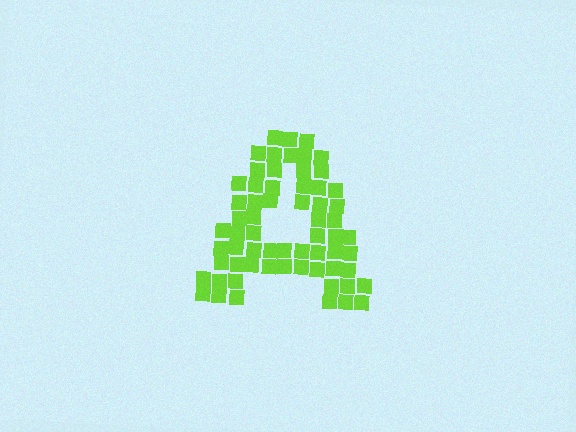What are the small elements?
The small elements are squares.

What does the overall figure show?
The overall figure shows the letter A.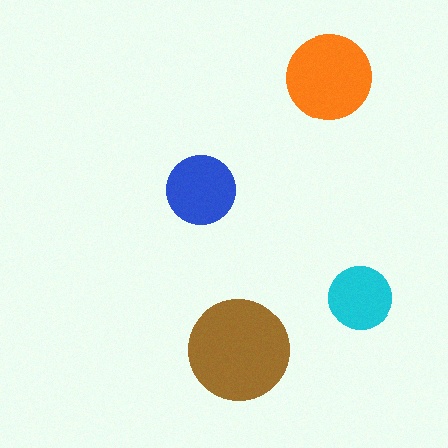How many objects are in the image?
There are 4 objects in the image.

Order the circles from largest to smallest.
the brown one, the orange one, the blue one, the cyan one.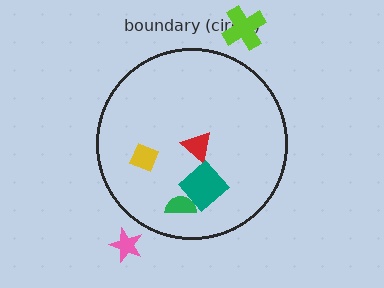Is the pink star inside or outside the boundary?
Outside.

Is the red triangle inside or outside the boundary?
Inside.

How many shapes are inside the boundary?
4 inside, 2 outside.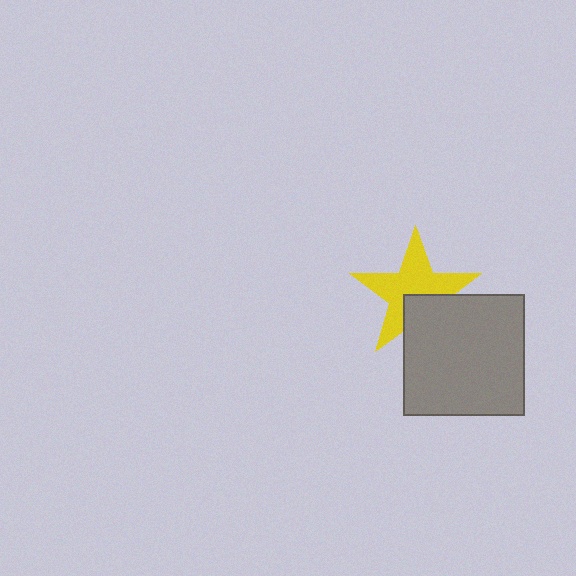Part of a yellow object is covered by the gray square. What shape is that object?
It is a star.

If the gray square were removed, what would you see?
You would see the complete yellow star.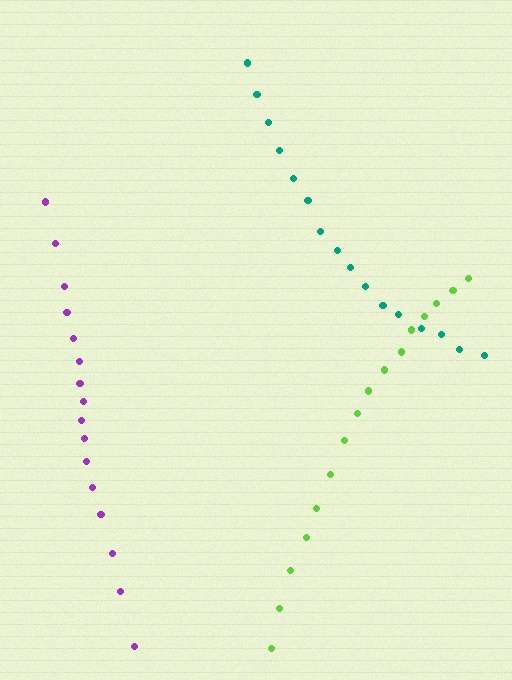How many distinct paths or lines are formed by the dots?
There are 3 distinct paths.